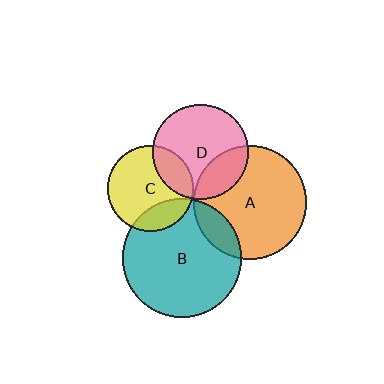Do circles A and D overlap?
Yes.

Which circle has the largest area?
Circle B (teal).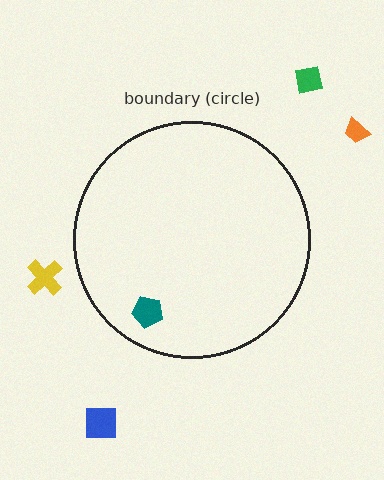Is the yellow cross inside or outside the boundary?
Outside.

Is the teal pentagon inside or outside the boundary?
Inside.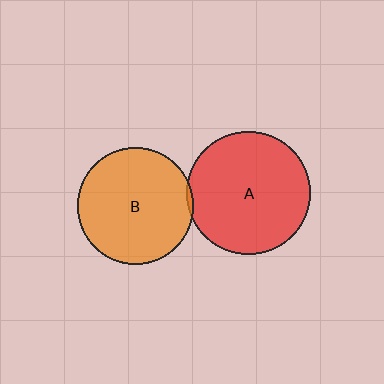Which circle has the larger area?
Circle A (red).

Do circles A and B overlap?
Yes.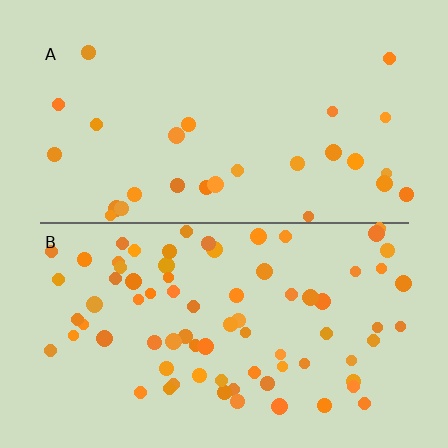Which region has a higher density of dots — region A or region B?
B (the bottom).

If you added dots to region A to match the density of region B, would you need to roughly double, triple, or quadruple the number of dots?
Approximately triple.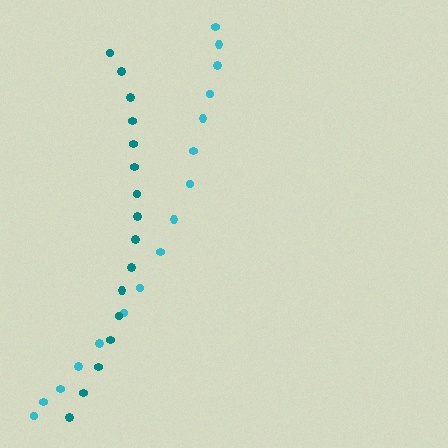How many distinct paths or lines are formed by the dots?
There are 2 distinct paths.